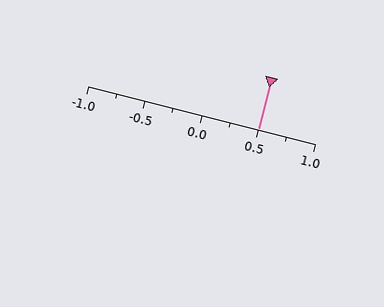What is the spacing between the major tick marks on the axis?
The major ticks are spaced 0.5 apart.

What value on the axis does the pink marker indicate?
The marker indicates approximately 0.5.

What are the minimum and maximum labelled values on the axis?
The axis runs from -1.0 to 1.0.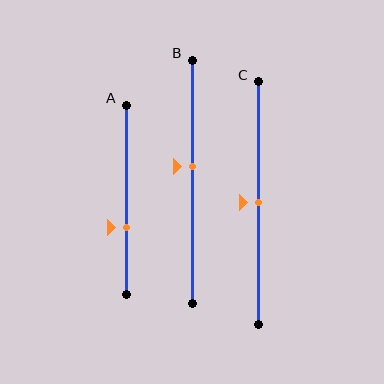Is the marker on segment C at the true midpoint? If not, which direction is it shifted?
Yes, the marker on segment C is at the true midpoint.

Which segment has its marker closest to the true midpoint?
Segment C has its marker closest to the true midpoint.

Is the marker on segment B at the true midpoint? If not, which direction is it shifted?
No, the marker on segment B is shifted upward by about 6% of the segment length.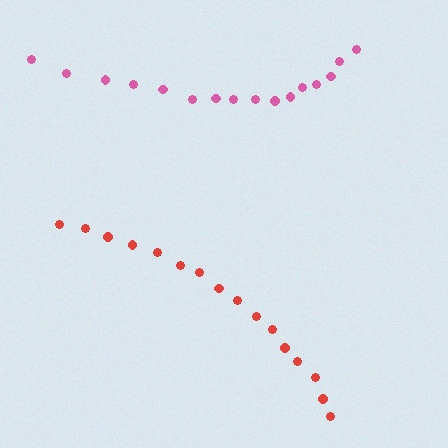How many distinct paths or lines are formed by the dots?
There are 2 distinct paths.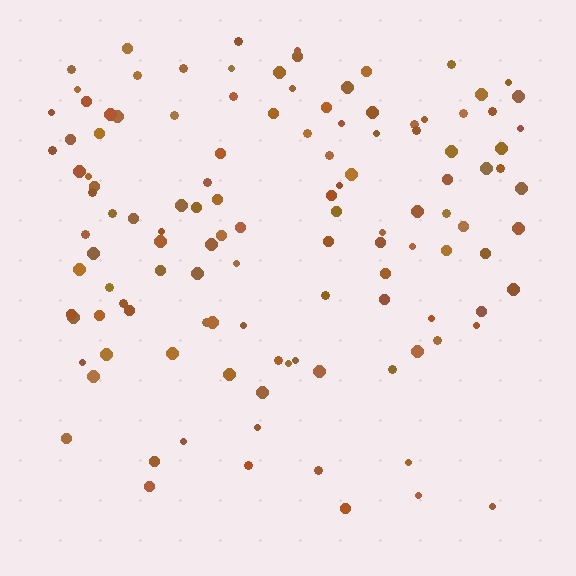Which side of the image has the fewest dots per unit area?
The bottom.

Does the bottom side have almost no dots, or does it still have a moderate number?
Still a moderate number, just noticeably fewer than the top.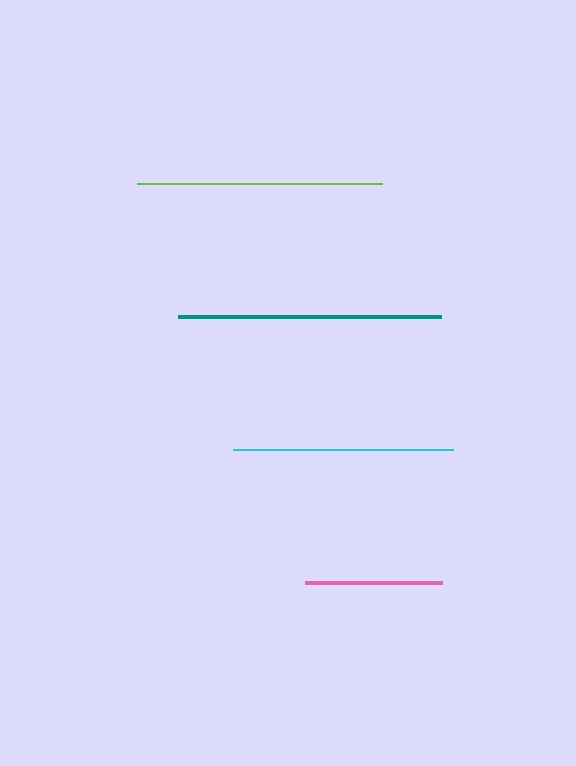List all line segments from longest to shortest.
From longest to shortest: teal, lime, cyan, pink.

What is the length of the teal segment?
The teal segment is approximately 263 pixels long.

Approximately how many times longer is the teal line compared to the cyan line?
The teal line is approximately 1.2 times the length of the cyan line.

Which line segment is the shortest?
The pink line is the shortest at approximately 137 pixels.